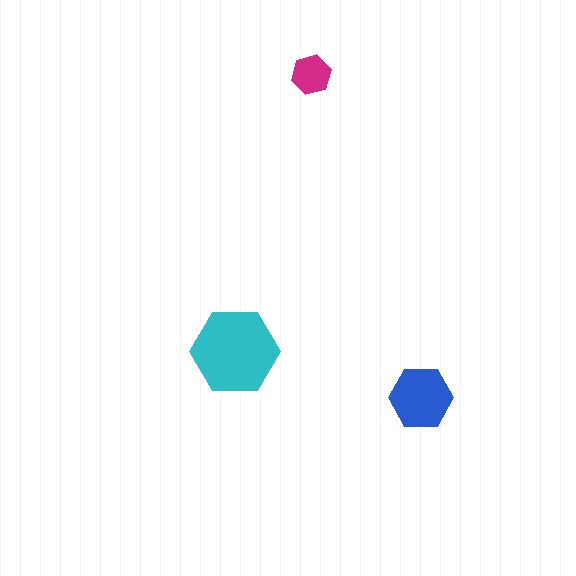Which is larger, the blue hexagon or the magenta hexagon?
The blue one.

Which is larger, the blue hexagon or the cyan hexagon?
The cyan one.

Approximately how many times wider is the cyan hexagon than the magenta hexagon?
About 2 times wider.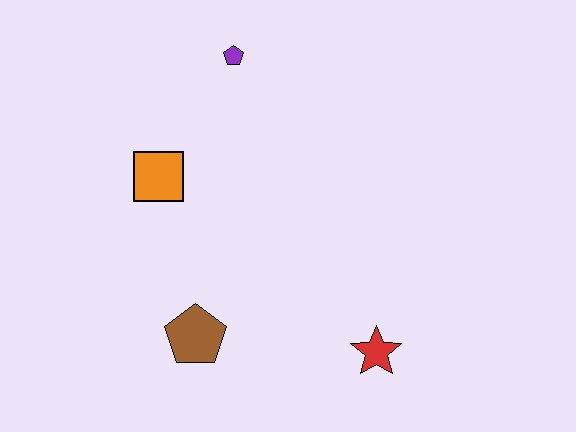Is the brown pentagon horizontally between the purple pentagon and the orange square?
Yes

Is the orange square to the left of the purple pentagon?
Yes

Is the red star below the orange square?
Yes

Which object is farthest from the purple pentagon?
The red star is farthest from the purple pentagon.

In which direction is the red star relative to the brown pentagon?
The red star is to the right of the brown pentagon.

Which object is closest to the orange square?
The purple pentagon is closest to the orange square.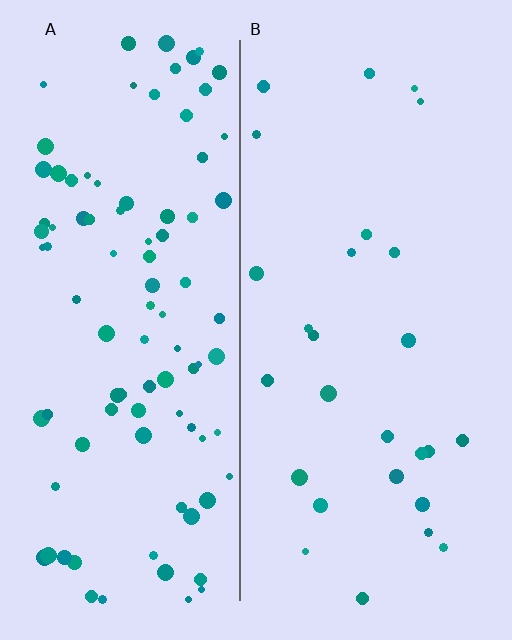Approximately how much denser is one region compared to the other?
Approximately 3.5× — region A over region B.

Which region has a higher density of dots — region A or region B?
A (the left).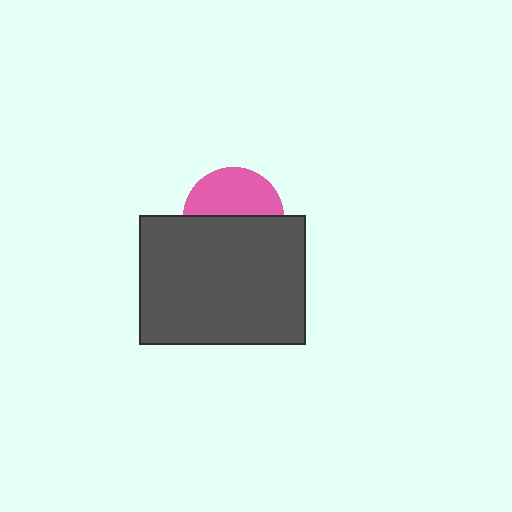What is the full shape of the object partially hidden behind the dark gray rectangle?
The partially hidden object is a pink circle.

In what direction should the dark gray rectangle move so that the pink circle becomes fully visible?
The dark gray rectangle should move down. That is the shortest direction to clear the overlap and leave the pink circle fully visible.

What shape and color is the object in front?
The object in front is a dark gray rectangle.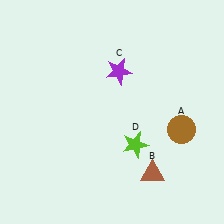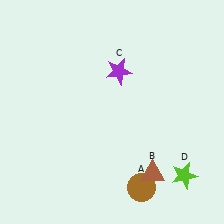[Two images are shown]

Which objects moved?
The objects that moved are: the brown circle (A), the lime star (D).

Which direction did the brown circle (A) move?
The brown circle (A) moved down.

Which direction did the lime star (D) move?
The lime star (D) moved right.